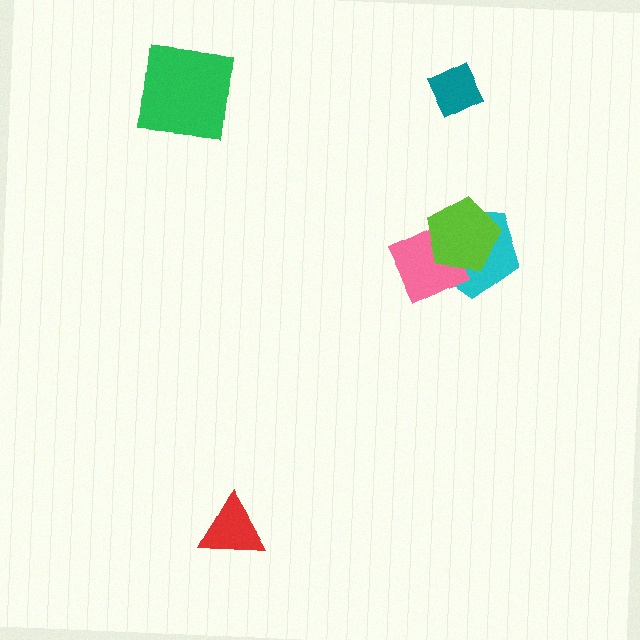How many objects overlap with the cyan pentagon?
2 objects overlap with the cyan pentagon.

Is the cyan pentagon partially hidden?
Yes, it is partially covered by another shape.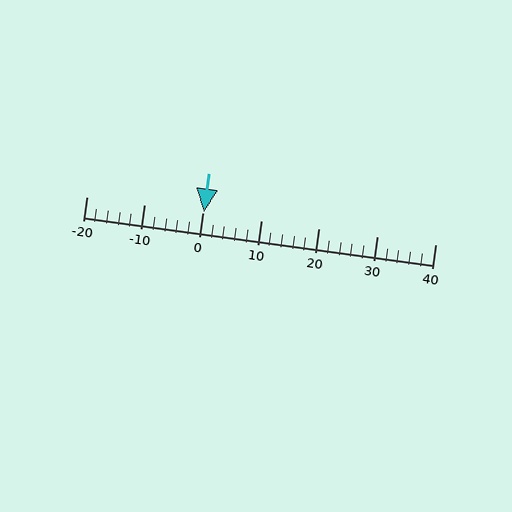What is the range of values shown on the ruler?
The ruler shows values from -20 to 40.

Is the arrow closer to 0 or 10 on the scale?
The arrow is closer to 0.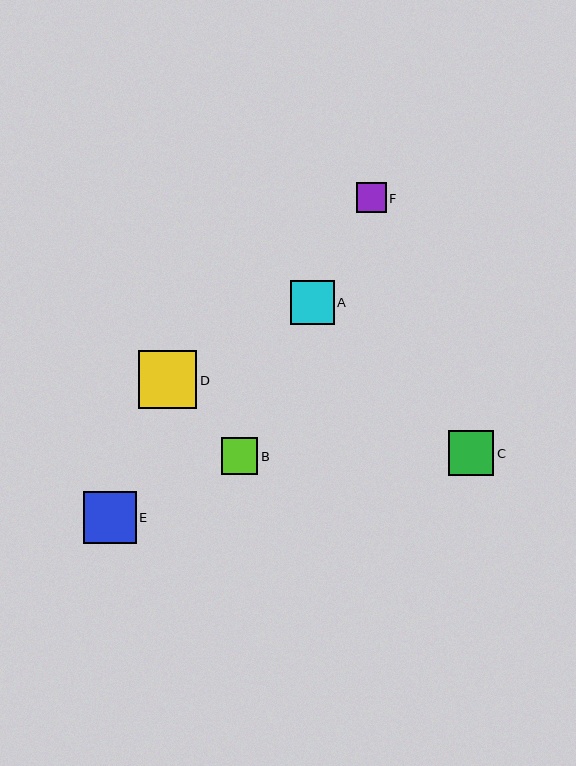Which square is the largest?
Square D is the largest with a size of approximately 58 pixels.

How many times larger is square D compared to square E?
Square D is approximately 1.1 times the size of square E.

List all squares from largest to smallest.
From largest to smallest: D, E, C, A, B, F.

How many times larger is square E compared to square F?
Square E is approximately 1.8 times the size of square F.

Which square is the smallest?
Square F is the smallest with a size of approximately 30 pixels.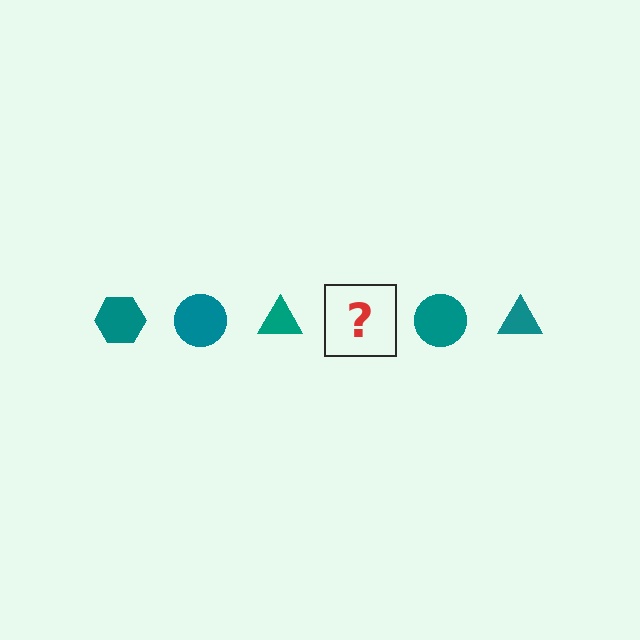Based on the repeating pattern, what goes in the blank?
The blank should be a teal hexagon.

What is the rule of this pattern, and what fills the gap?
The rule is that the pattern cycles through hexagon, circle, triangle shapes in teal. The gap should be filled with a teal hexagon.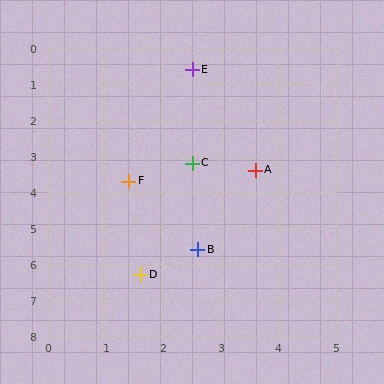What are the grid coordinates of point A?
Point A is at approximately (3.6, 3.4).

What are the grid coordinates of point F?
Point F is at approximately (1.4, 3.7).